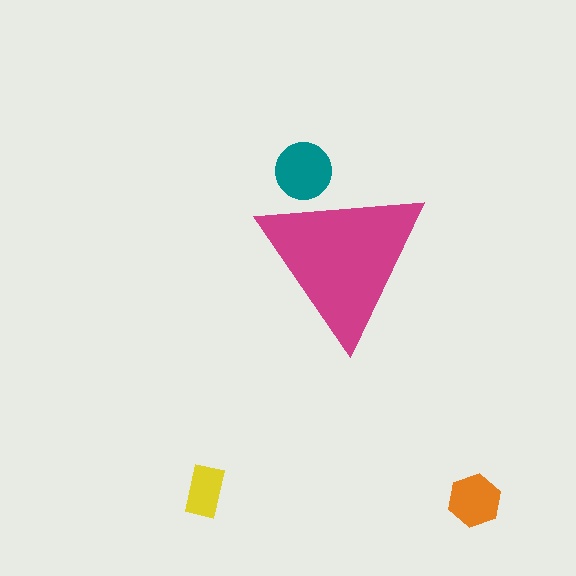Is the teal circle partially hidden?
Yes, the teal circle is partially hidden behind the magenta triangle.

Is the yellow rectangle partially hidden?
No, the yellow rectangle is fully visible.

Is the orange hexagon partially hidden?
No, the orange hexagon is fully visible.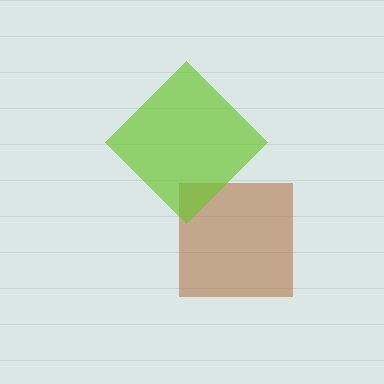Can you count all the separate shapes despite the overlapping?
Yes, there are 2 separate shapes.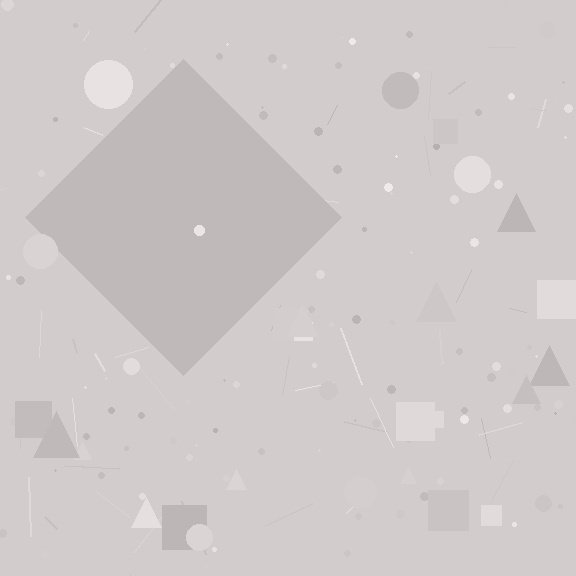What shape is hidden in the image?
A diamond is hidden in the image.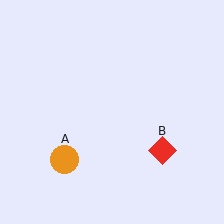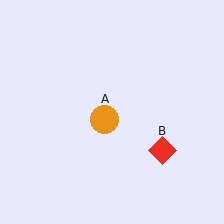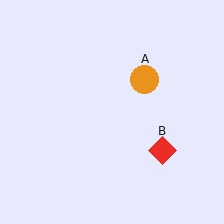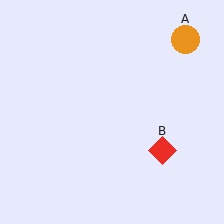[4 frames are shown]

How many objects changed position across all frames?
1 object changed position: orange circle (object A).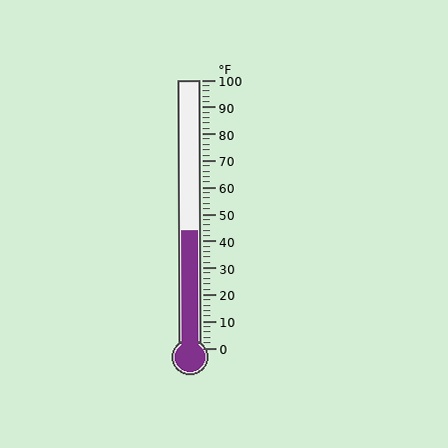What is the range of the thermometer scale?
The thermometer scale ranges from 0°F to 100°F.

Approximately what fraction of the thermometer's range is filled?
The thermometer is filled to approximately 45% of its range.